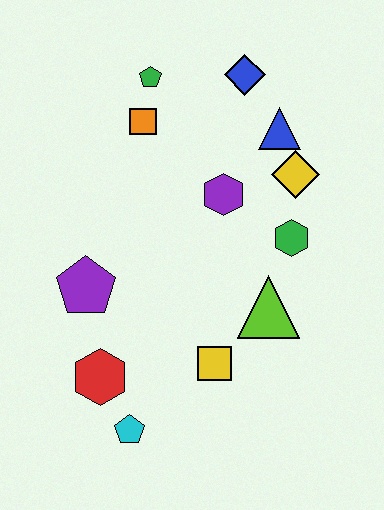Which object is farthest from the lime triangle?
The green pentagon is farthest from the lime triangle.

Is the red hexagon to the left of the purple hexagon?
Yes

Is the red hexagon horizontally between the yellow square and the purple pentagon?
Yes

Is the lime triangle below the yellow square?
No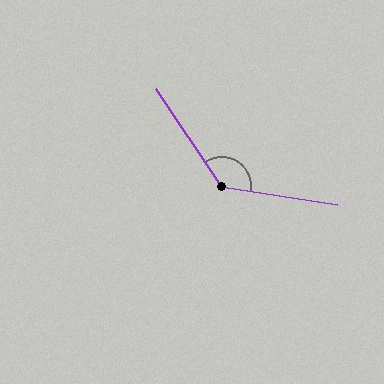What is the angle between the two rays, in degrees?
Approximately 132 degrees.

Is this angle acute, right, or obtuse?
It is obtuse.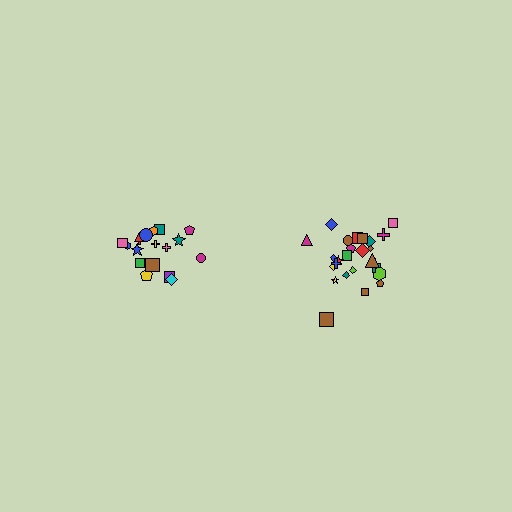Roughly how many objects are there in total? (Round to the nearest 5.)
Roughly 45 objects in total.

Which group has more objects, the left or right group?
The right group.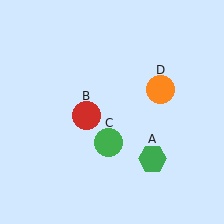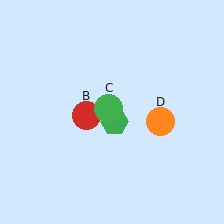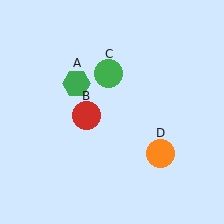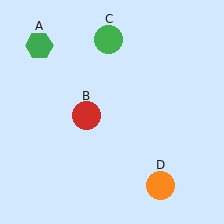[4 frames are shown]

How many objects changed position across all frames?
3 objects changed position: green hexagon (object A), green circle (object C), orange circle (object D).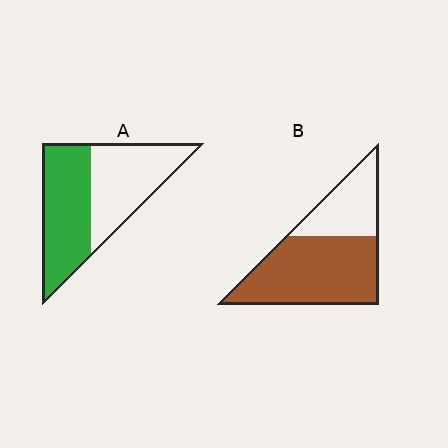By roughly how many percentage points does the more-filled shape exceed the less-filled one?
By roughly 15 percentage points (B over A).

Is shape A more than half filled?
Roughly half.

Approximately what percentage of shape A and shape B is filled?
A is approximately 50% and B is approximately 65%.